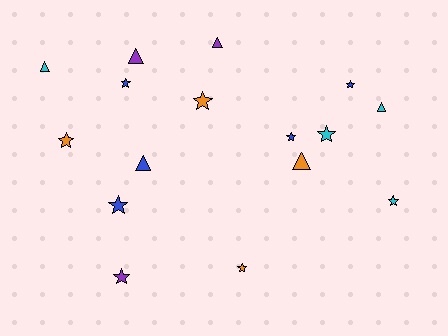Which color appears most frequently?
Blue, with 5 objects.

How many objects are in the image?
There are 16 objects.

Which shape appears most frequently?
Star, with 10 objects.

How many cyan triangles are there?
There are 2 cyan triangles.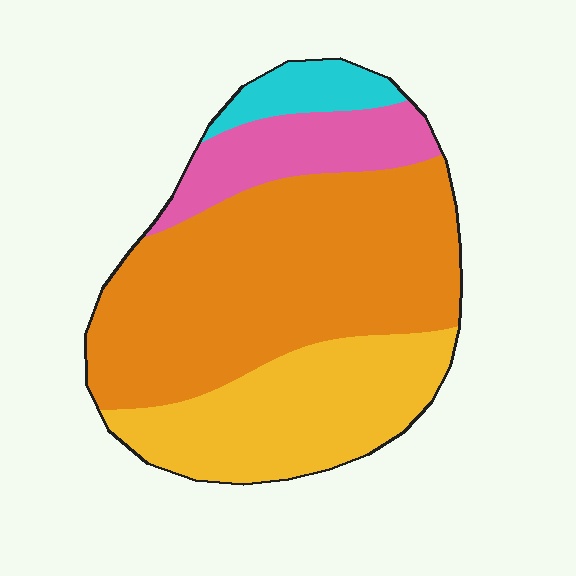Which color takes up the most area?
Orange, at roughly 50%.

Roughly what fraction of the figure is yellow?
Yellow covers 27% of the figure.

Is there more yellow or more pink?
Yellow.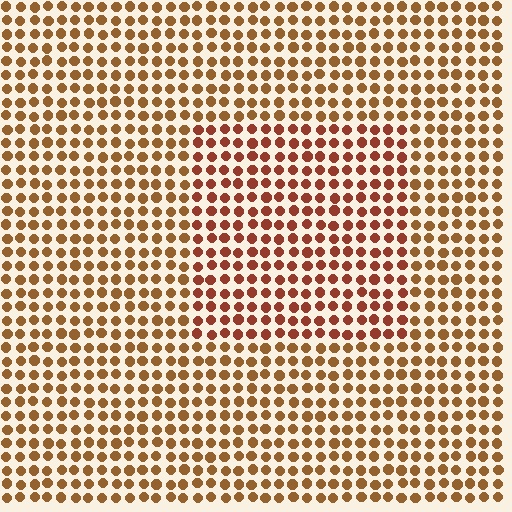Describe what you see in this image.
The image is filled with small brown elements in a uniform arrangement. A rectangle-shaped region is visible where the elements are tinted to a slightly different hue, forming a subtle color boundary.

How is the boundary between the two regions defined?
The boundary is defined purely by a slight shift in hue (about 23 degrees). Spacing, size, and orientation are identical on both sides.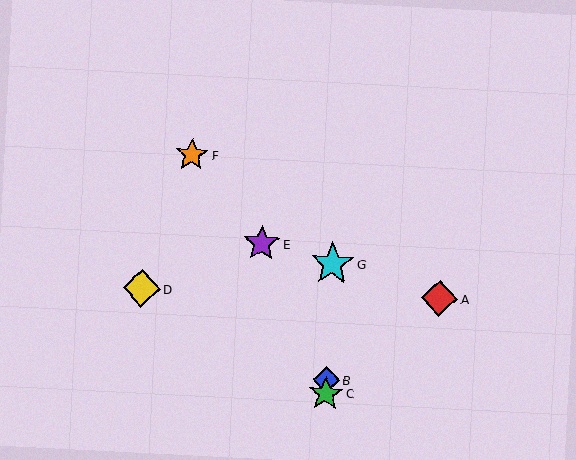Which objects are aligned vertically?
Objects B, C, G are aligned vertically.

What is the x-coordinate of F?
Object F is at x≈192.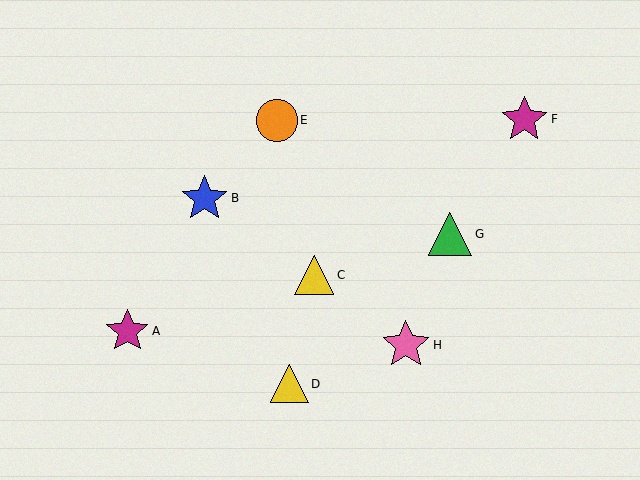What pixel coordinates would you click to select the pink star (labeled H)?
Click at (406, 345) to select the pink star H.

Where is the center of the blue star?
The center of the blue star is at (204, 198).